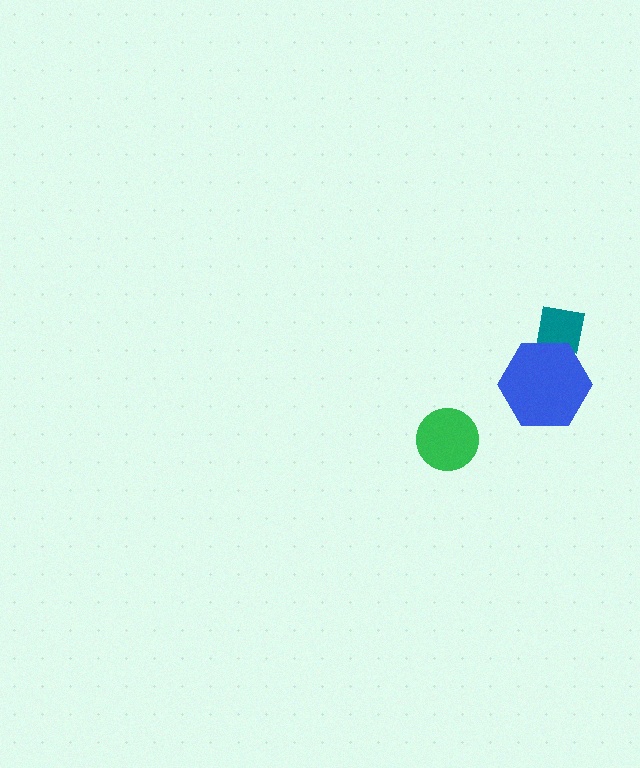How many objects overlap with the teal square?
1 object overlaps with the teal square.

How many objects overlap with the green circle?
0 objects overlap with the green circle.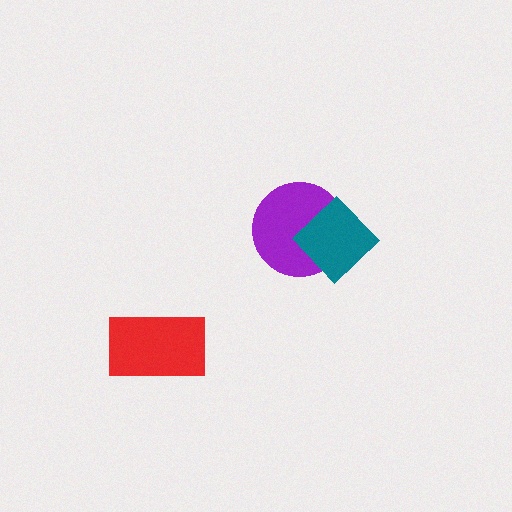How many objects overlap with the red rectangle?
0 objects overlap with the red rectangle.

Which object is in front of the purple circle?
The teal diamond is in front of the purple circle.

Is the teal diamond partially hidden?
No, no other shape covers it.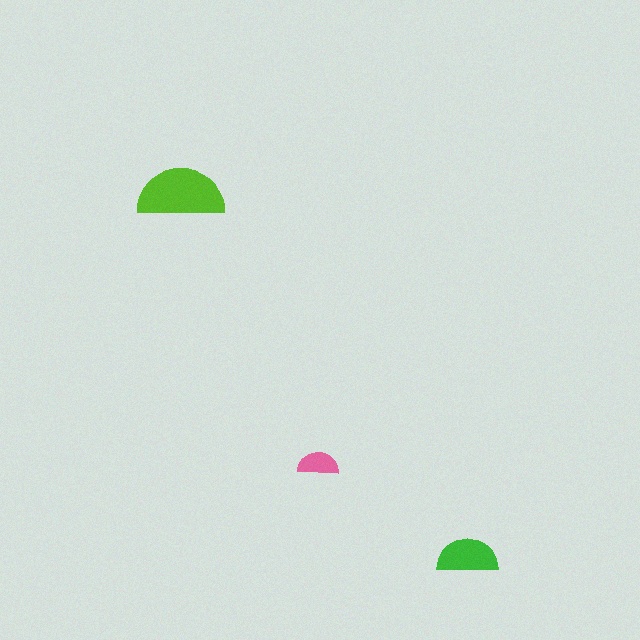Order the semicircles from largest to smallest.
the lime one, the green one, the pink one.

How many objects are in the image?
There are 3 objects in the image.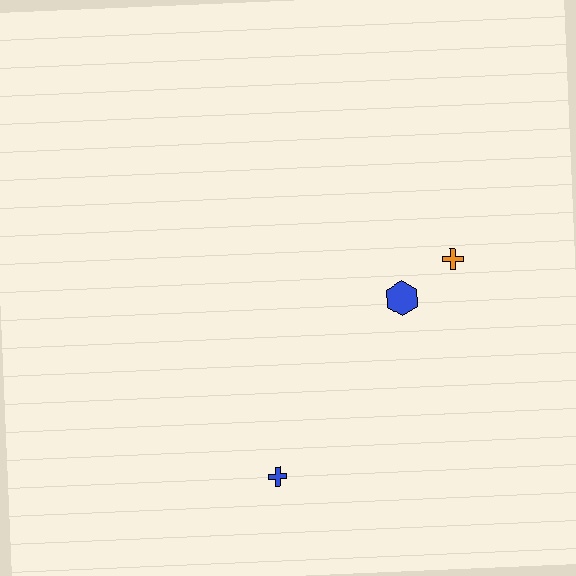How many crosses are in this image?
There are 2 crosses.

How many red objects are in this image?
There are no red objects.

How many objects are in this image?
There are 3 objects.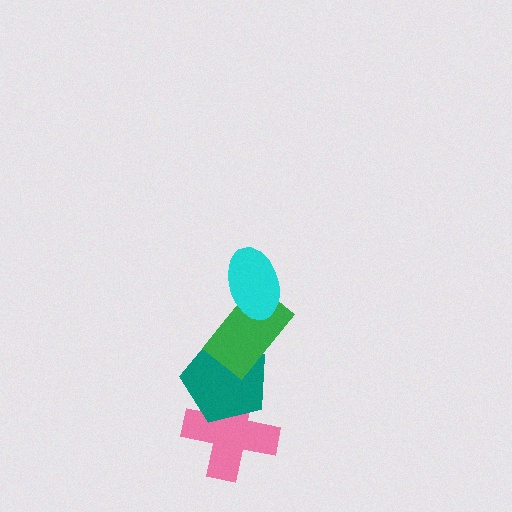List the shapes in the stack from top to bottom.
From top to bottom: the cyan ellipse, the green rectangle, the teal pentagon, the pink cross.